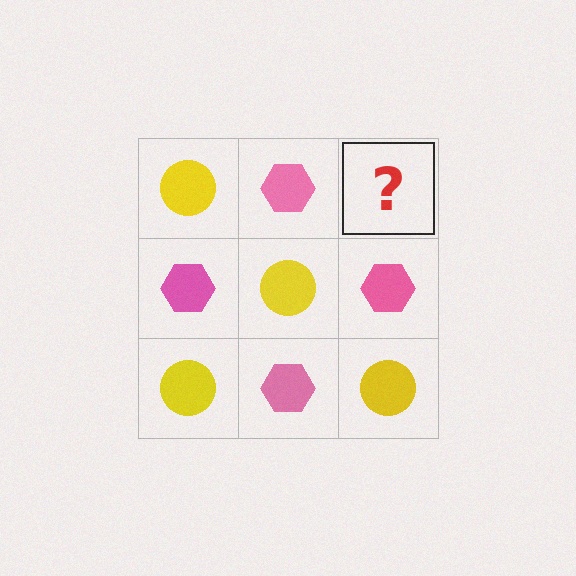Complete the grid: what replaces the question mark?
The question mark should be replaced with a yellow circle.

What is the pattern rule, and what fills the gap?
The rule is that it alternates yellow circle and pink hexagon in a checkerboard pattern. The gap should be filled with a yellow circle.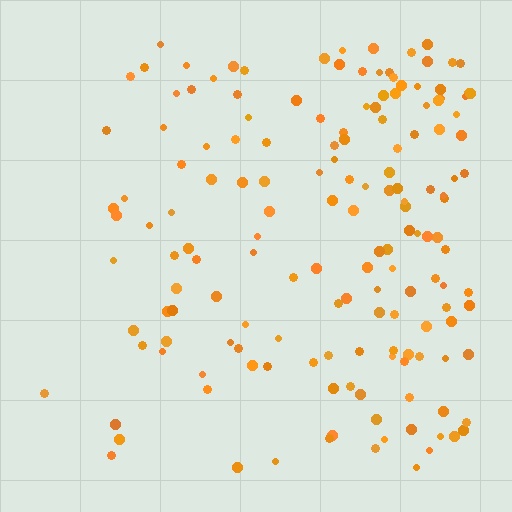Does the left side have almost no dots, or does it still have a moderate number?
Still a moderate number, just noticeably fewer than the right.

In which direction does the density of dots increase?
From left to right, with the right side densest.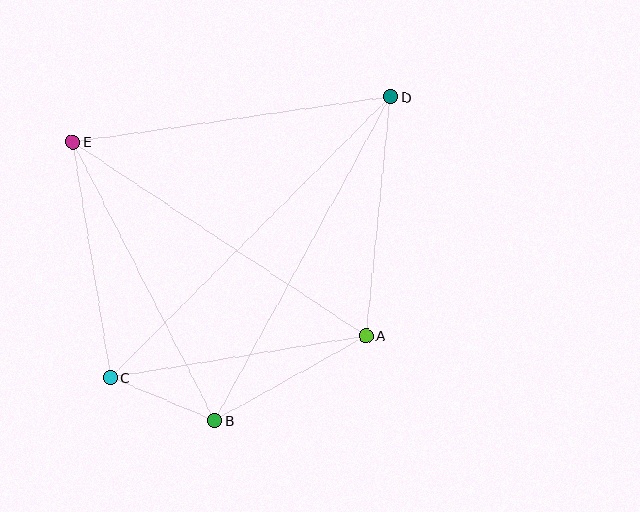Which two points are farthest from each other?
Points C and D are farthest from each other.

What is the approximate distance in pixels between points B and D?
The distance between B and D is approximately 368 pixels.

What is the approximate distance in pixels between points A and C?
The distance between A and C is approximately 259 pixels.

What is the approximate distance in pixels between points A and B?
The distance between A and B is approximately 173 pixels.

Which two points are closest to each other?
Points B and C are closest to each other.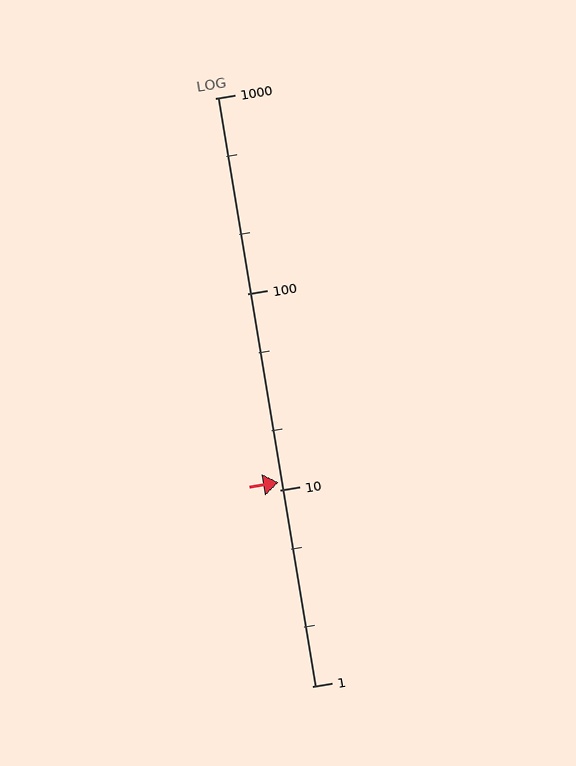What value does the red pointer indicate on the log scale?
The pointer indicates approximately 11.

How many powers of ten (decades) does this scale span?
The scale spans 3 decades, from 1 to 1000.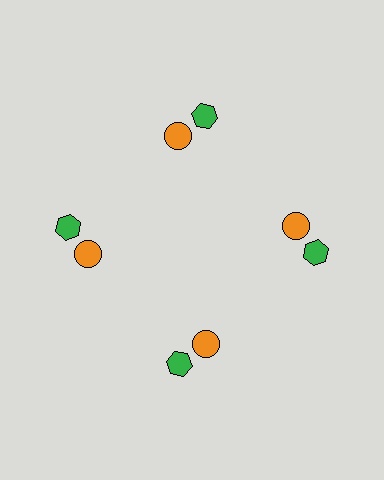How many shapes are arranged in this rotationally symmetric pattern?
There are 8 shapes, arranged in 4 groups of 2.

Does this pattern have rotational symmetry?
Yes, this pattern has 4-fold rotational symmetry. It looks the same after rotating 90 degrees around the center.